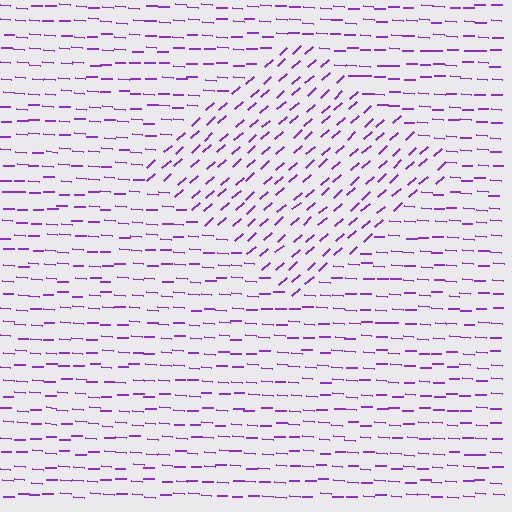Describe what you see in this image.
The image is filled with small purple line segments. A diamond region in the image has lines oriented differently from the surrounding lines, creating a visible texture boundary.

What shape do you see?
I see a diamond.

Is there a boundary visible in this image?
Yes, there is a texture boundary formed by a change in line orientation.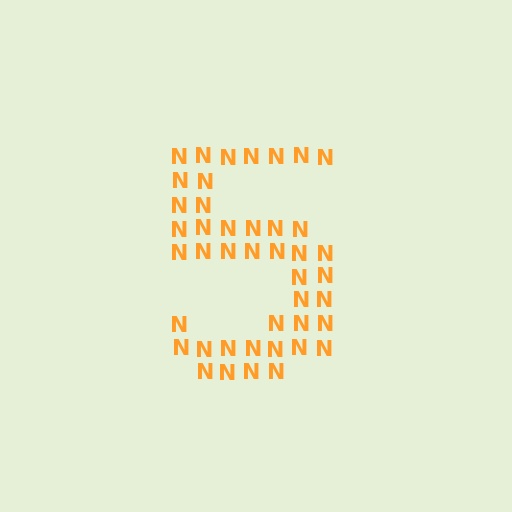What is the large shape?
The large shape is the digit 5.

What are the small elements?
The small elements are letter N's.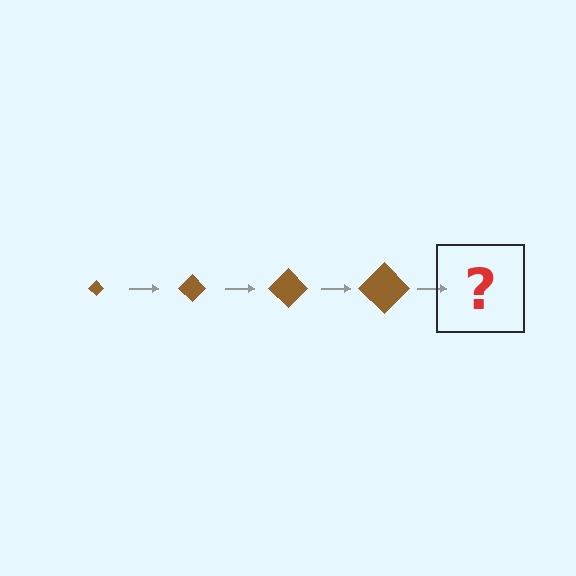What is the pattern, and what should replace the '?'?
The pattern is that the diamond gets progressively larger each step. The '?' should be a brown diamond, larger than the previous one.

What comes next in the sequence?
The next element should be a brown diamond, larger than the previous one.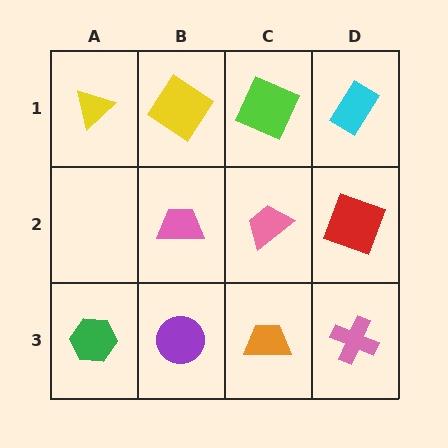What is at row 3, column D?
A pink cross.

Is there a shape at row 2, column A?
No, that cell is empty.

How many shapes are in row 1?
4 shapes.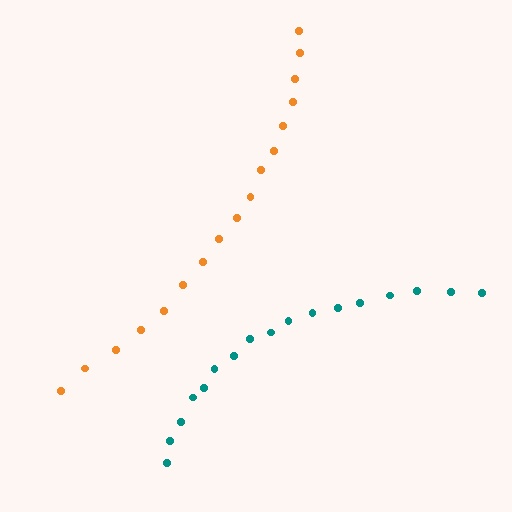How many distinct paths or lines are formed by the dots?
There are 2 distinct paths.